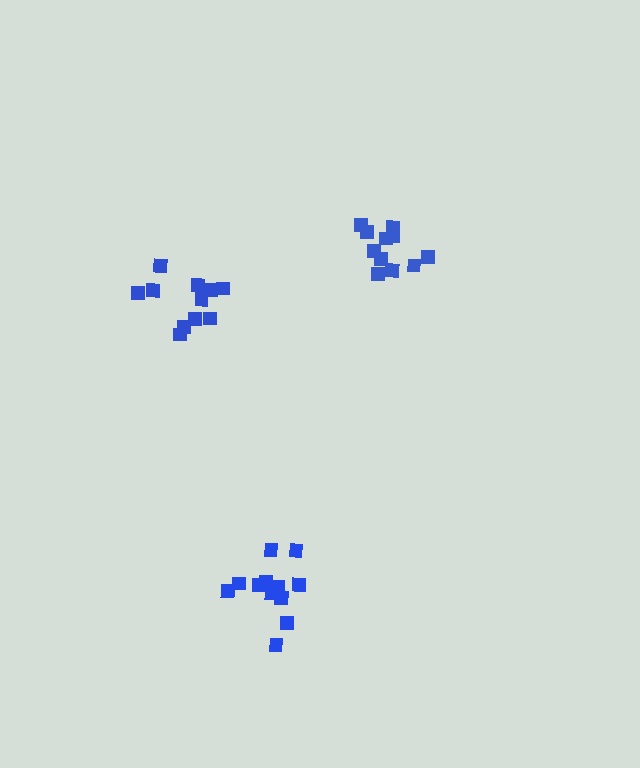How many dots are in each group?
Group 1: 11 dots, Group 2: 11 dots, Group 3: 12 dots (34 total).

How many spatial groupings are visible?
There are 3 spatial groupings.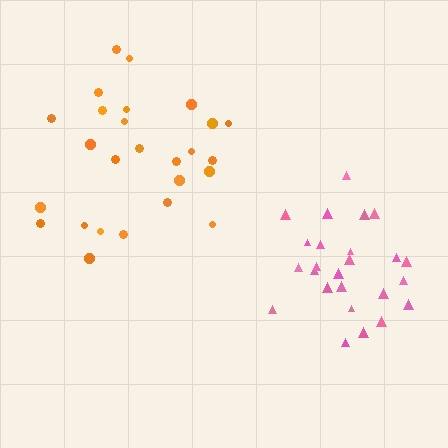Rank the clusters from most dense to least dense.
pink, orange.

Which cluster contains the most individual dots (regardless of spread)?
Orange (26).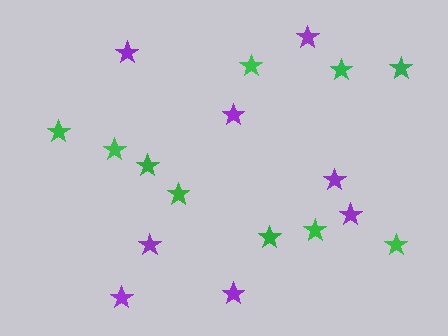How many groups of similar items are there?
There are 2 groups: one group of green stars (10) and one group of purple stars (8).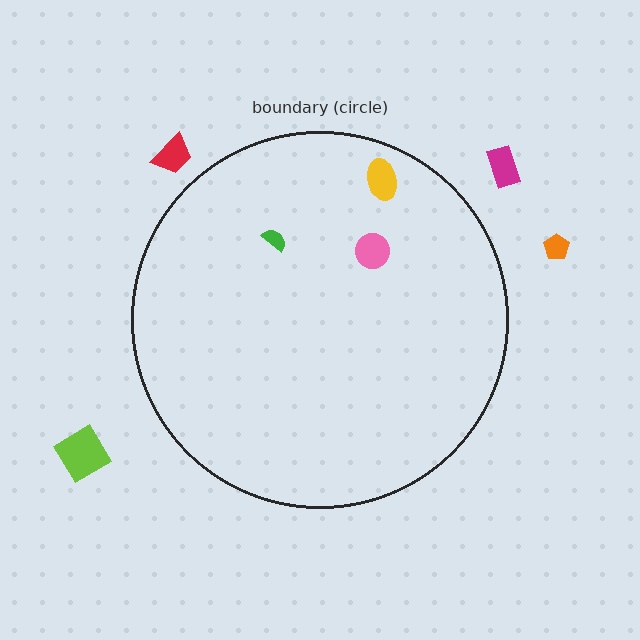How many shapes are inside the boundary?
3 inside, 4 outside.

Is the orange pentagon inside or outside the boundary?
Outside.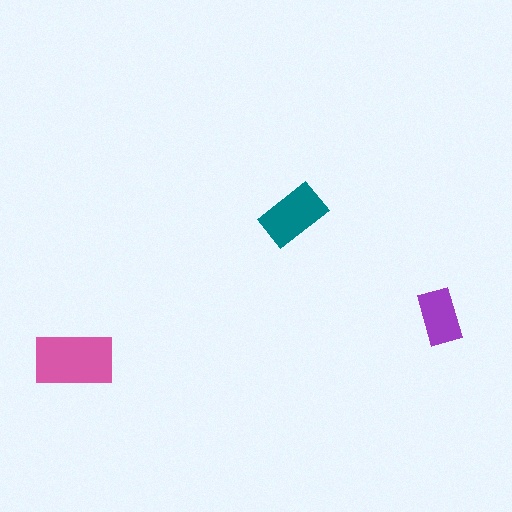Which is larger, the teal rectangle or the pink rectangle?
The pink one.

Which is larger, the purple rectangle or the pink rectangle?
The pink one.